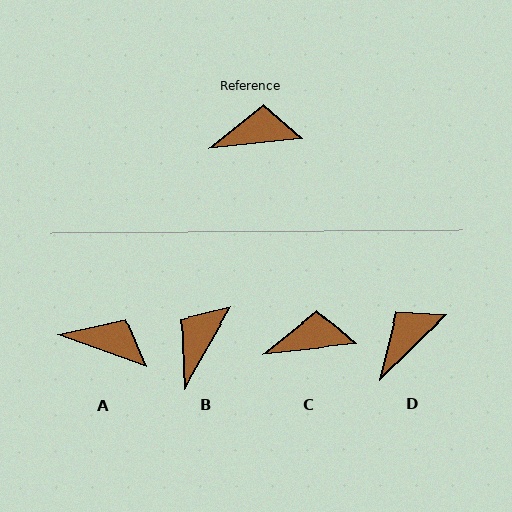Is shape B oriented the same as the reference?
No, it is off by about 54 degrees.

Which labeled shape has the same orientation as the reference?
C.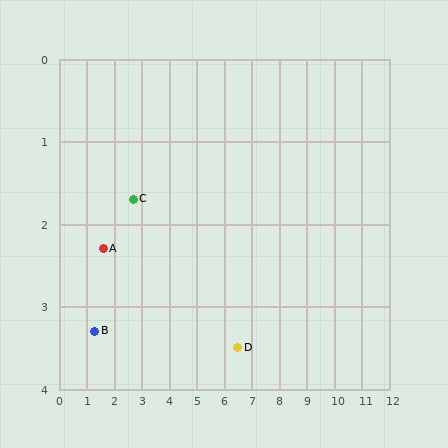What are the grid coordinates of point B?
Point B is at approximately (1.3, 3.3).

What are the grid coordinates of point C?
Point C is at approximately (2.7, 1.7).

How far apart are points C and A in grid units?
Points C and A are about 1.3 grid units apart.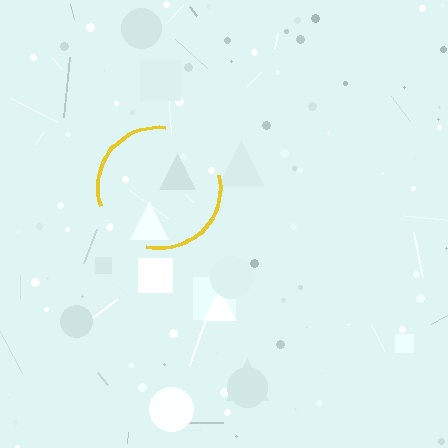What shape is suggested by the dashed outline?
The dashed outline suggests a circle.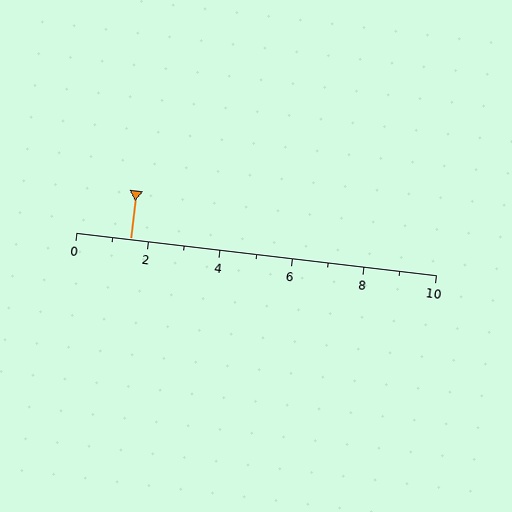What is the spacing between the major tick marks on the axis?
The major ticks are spaced 2 apart.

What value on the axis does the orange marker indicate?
The marker indicates approximately 1.5.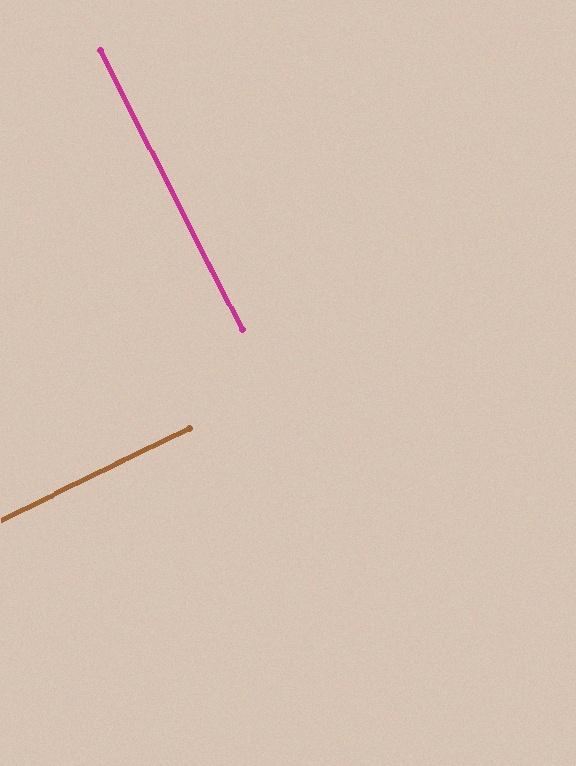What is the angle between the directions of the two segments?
Approximately 89 degrees.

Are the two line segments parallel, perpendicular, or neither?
Perpendicular — they meet at approximately 89°.